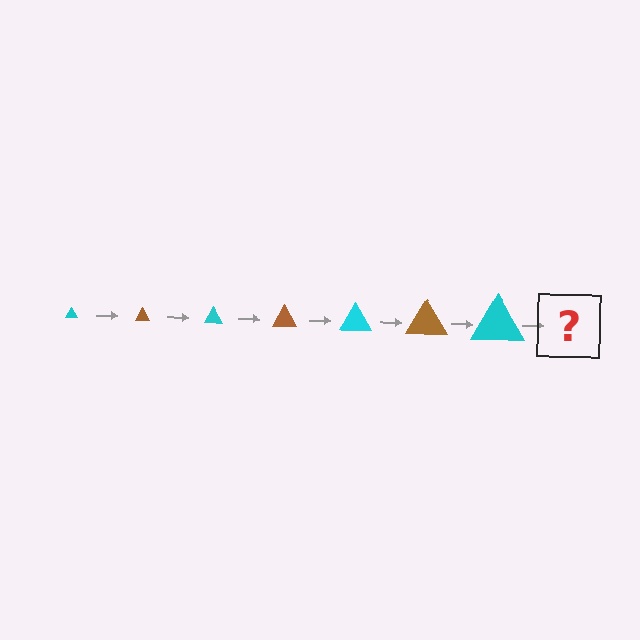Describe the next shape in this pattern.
It should be a brown triangle, larger than the previous one.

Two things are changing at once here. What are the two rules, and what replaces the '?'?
The two rules are that the triangle grows larger each step and the color cycles through cyan and brown. The '?' should be a brown triangle, larger than the previous one.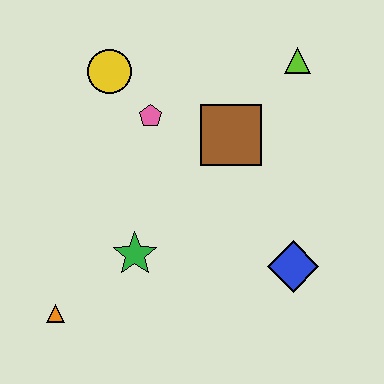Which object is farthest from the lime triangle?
The orange triangle is farthest from the lime triangle.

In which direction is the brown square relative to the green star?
The brown square is above the green star.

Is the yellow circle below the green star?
No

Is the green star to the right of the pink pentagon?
No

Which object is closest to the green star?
The orange triangle is closest to the green star.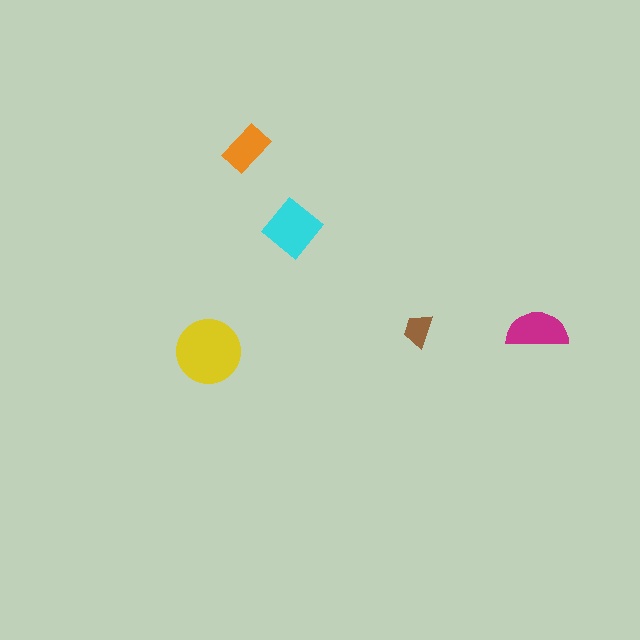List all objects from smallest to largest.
The brown trapezoid, the orange rectangle, the magenta semicircle, the cyan diamond, the yellow circle.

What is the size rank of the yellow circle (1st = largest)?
1st.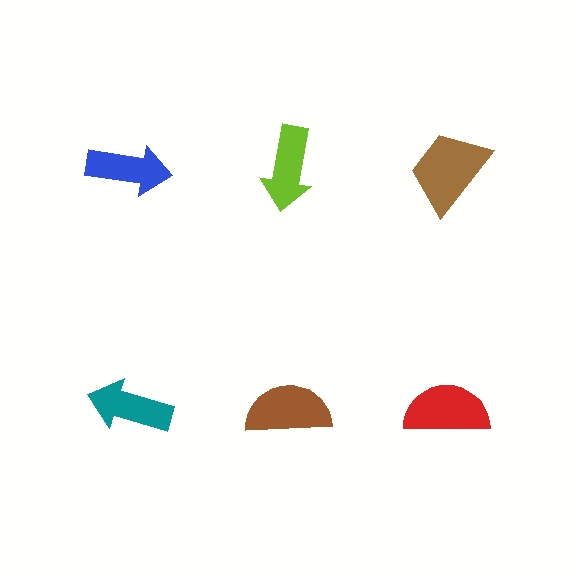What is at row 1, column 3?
A brown trapezoid.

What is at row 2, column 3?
A red semicircle.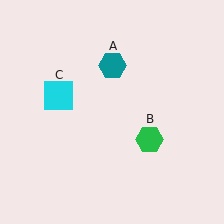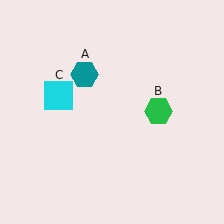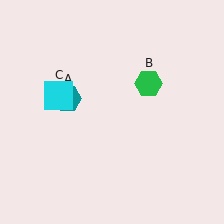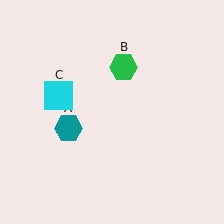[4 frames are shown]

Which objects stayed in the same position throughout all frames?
Cyan square (object C) remained stationary.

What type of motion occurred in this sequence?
The teal hexagon (object A), green hexagon (object B) rotated counterclockwise around the center of the scene.